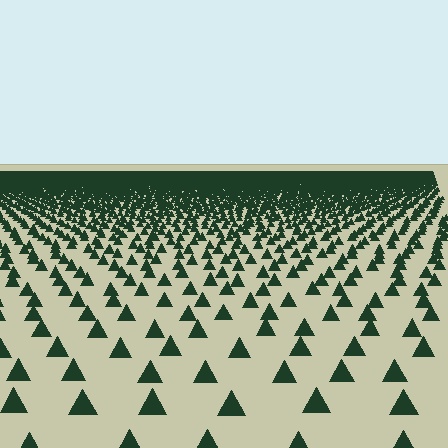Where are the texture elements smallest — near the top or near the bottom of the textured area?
Near the top.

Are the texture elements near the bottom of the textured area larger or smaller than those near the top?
Larger. Near the bottom, elements are closer to the viewer and appear at a bigger on-screen size.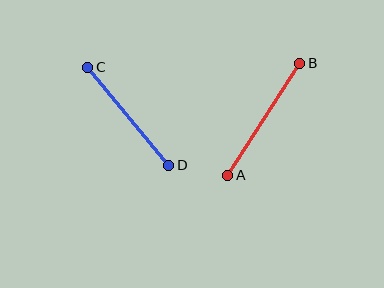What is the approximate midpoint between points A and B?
The midpoint is at approximately (264, 119) pixels.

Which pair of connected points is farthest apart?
Points A and B are farthest apart.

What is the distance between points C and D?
The distance is approximately 127 pixels.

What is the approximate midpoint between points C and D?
The midpoint is at approximately (128, 116) pixels.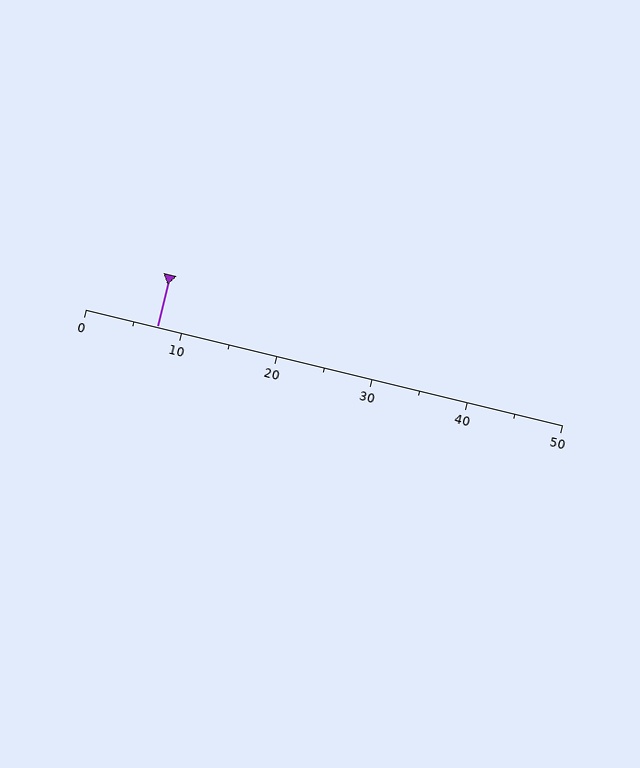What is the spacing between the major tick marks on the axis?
The major ticks are spaced 10 apart.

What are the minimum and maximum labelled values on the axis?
The axis runs from 0 to 50.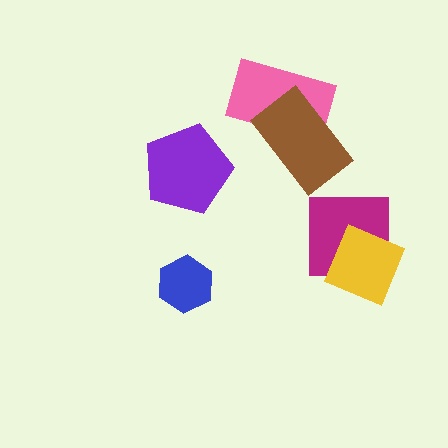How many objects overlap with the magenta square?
1 object overlaps with the magenta square.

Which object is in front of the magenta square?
The yellow diamond is in front of the magenta square.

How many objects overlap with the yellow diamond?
1 object overlaps with the yellow diamond.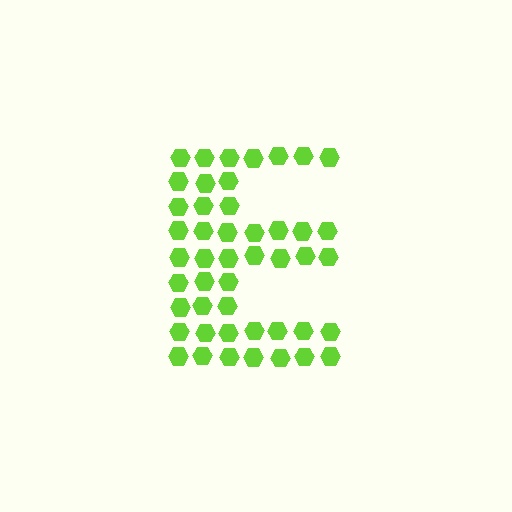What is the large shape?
The large shape is the letter E.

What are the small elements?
The small elements are hexagons.